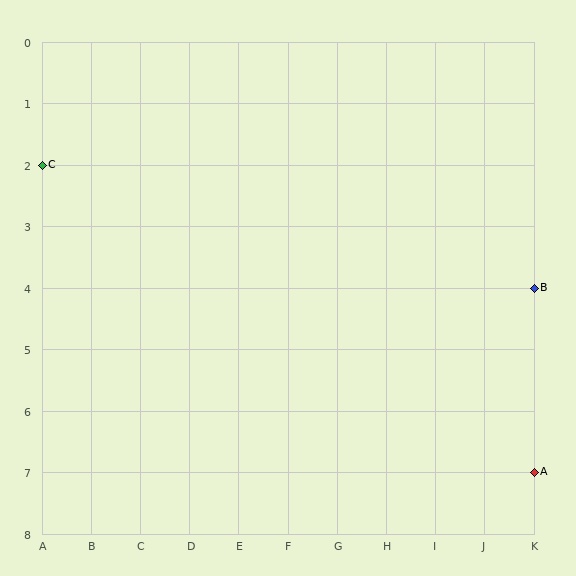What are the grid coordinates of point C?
Point C is at grid coordinates (A, 2).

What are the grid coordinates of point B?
Point B is at grid coordinates (K, 4).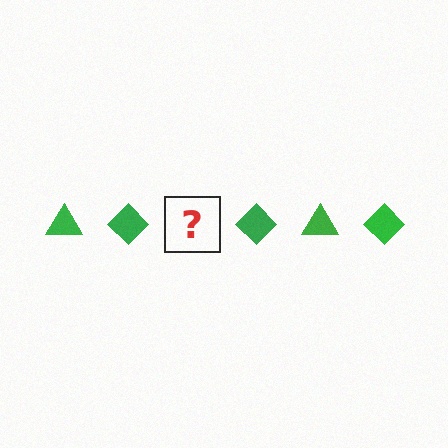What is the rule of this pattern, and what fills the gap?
The rule is that the pattern cycles through triangle, diamond shapes in green. The gap should be filled with a green triangle.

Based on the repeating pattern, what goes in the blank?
The blank should be a green triangle.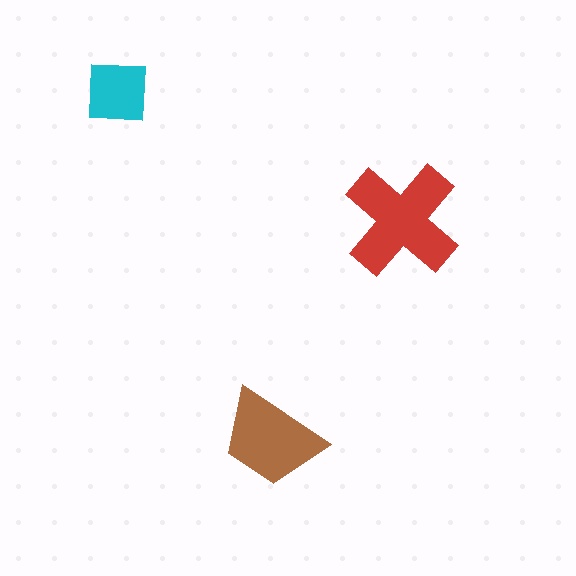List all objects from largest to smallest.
The red cross, the brown trapezoid, the cyan square.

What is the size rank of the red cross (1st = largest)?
1st.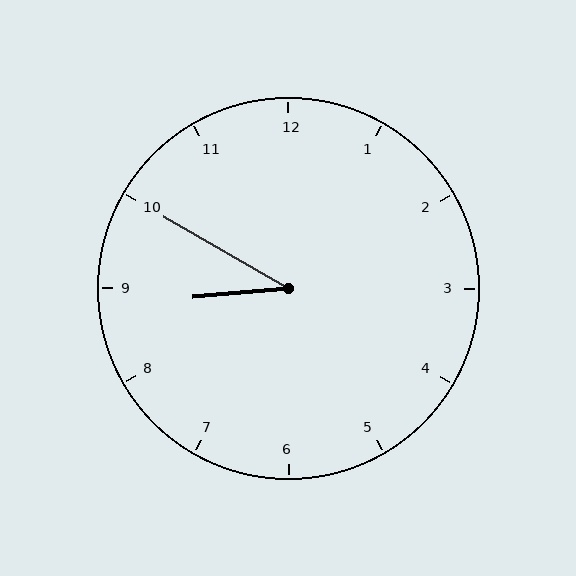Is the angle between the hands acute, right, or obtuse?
It is acute.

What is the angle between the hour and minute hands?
Approximately 35 degrees.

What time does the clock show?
8:50.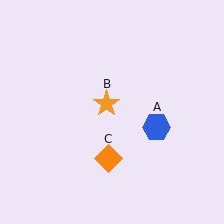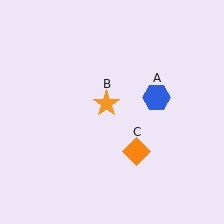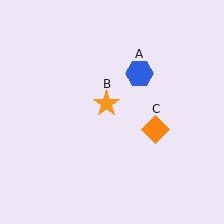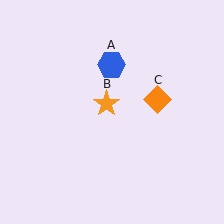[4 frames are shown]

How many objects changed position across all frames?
2 objects changed position: blue hexagon (object A), orange diamond (object C).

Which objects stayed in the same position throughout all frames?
Orange star (object B) remained stationary.